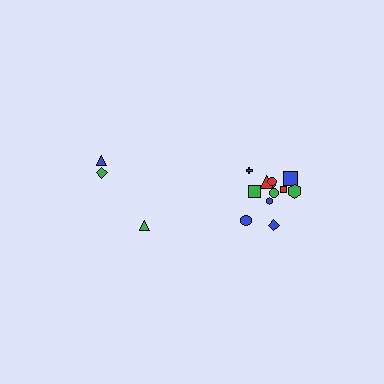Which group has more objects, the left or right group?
The right group.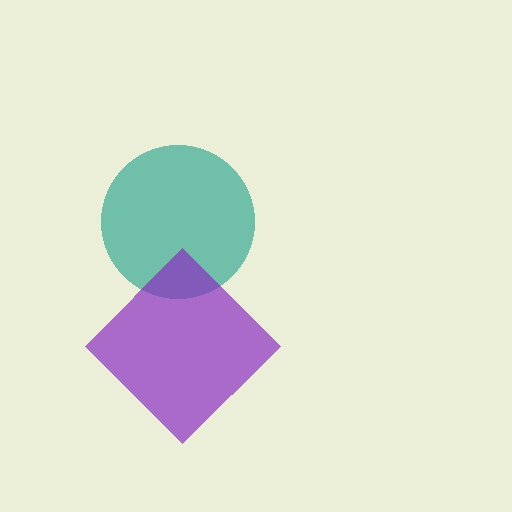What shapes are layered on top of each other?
The layered shapes are: a teal circle, a purple diamond.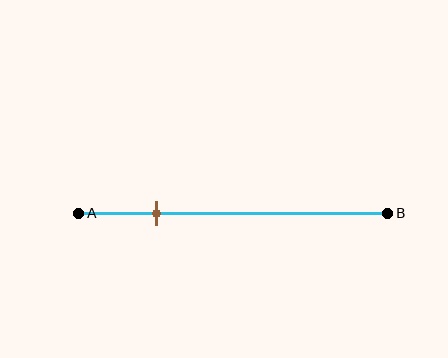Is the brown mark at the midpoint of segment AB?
No, the mark is at about 25% from A, not at the 50% midpoint.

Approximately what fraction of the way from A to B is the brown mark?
The brown mark is approximately 25% of the way from A to B.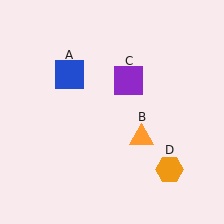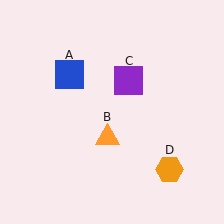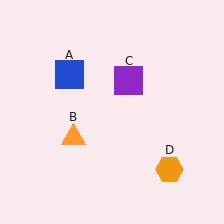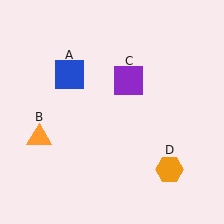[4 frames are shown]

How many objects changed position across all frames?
1 object changed position: orange triangle (object B).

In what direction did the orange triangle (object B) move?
The orange triangle (object B) moved left.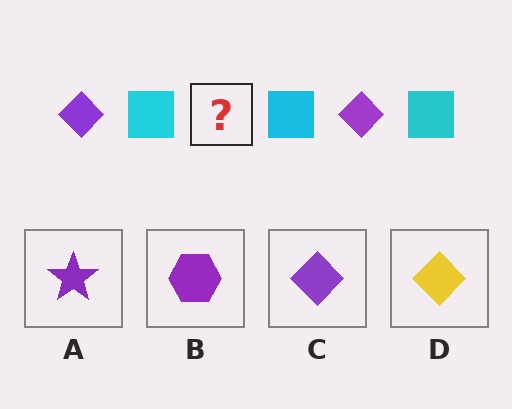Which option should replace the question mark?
Option C.